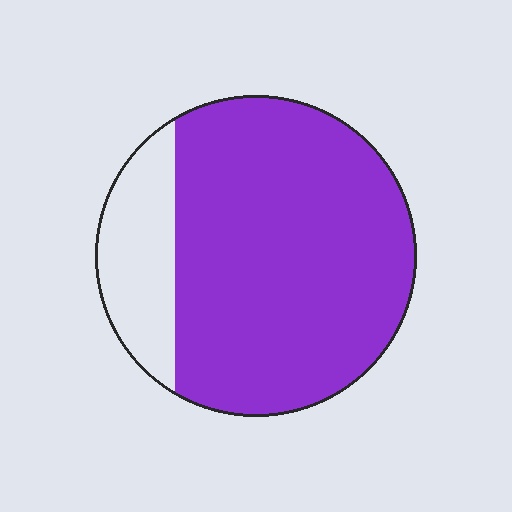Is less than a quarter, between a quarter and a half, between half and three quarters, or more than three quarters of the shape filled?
More than three quarters.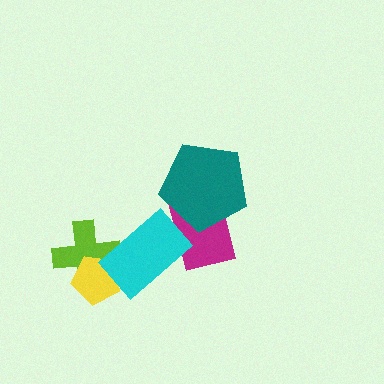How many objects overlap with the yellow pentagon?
2 objects overlap with the yellow pentagon.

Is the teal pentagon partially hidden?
No, no other shape covers it.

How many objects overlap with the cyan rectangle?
3 objects overlap with the cyan rectangle.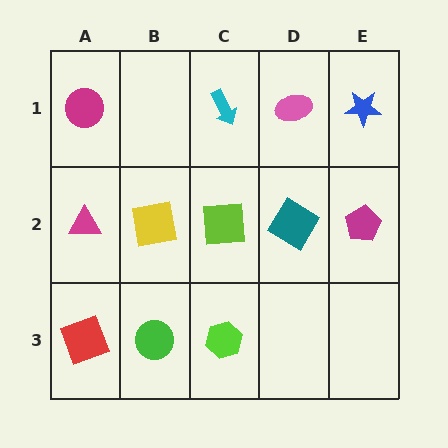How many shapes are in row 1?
4 shapes.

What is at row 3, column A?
A red square.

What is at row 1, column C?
A cyan arrow.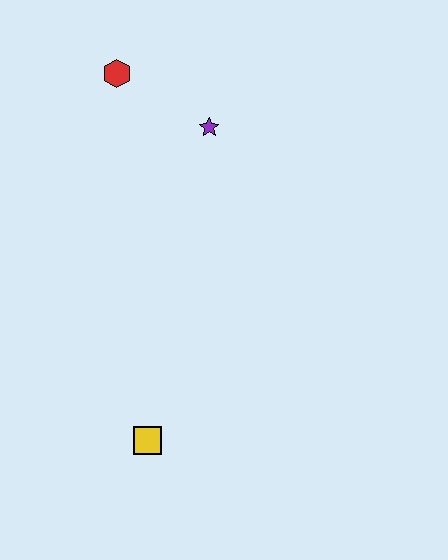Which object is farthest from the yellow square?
The red hexagon is farthest from the yellow square.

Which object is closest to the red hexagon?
The purple star is closest to the red hexagon.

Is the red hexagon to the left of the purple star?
Yes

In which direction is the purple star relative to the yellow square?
The purple star is above the yellow square.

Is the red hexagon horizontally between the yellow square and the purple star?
No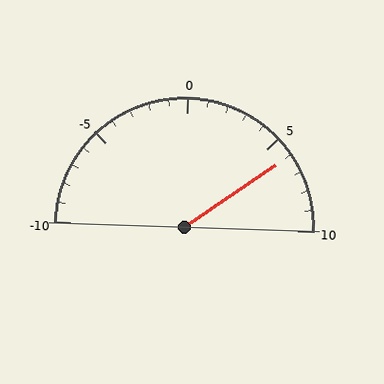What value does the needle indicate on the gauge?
The needle indicates approximately 6.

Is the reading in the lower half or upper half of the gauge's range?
The reading is in the upper half of the range (-10 to 10).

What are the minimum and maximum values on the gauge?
The gauge ranges from -10 to 10.